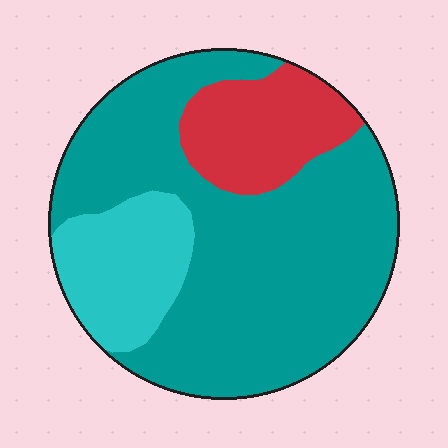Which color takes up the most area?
Teal, at roughly 65%.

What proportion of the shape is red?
Red covers around 15% of the shape.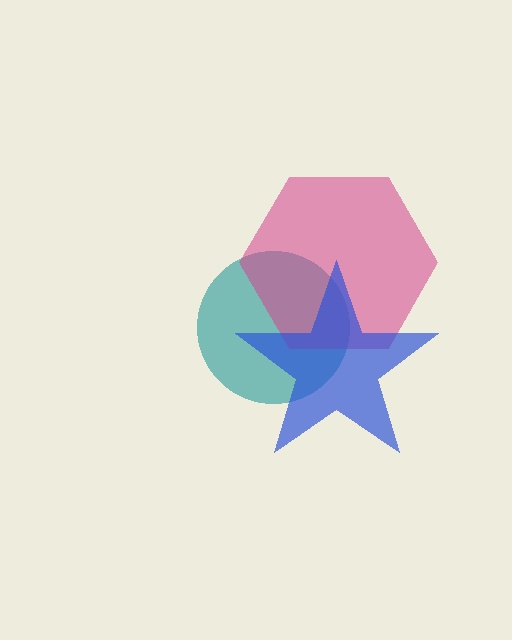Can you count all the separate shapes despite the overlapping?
Yes, there are 3 separate shapes.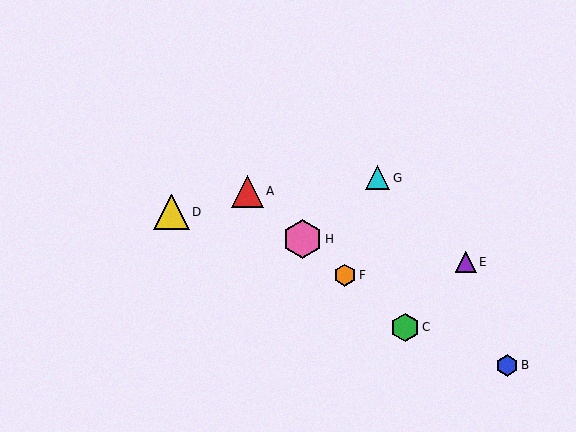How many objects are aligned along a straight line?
4 objects (A, C, F, H) are aligned along a straight line.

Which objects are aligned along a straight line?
Objects A, C, F, H are aligned along a straight line.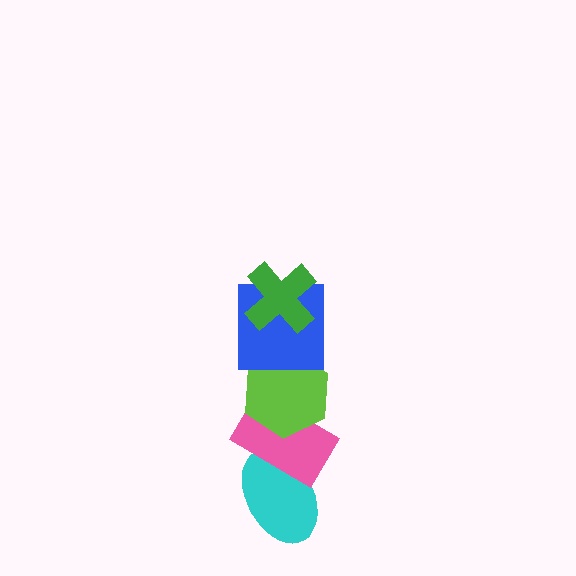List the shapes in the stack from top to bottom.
From top to bottom: the green cross, the blue square, the lime hexagon, the pink rectangle, the cyan ellipse.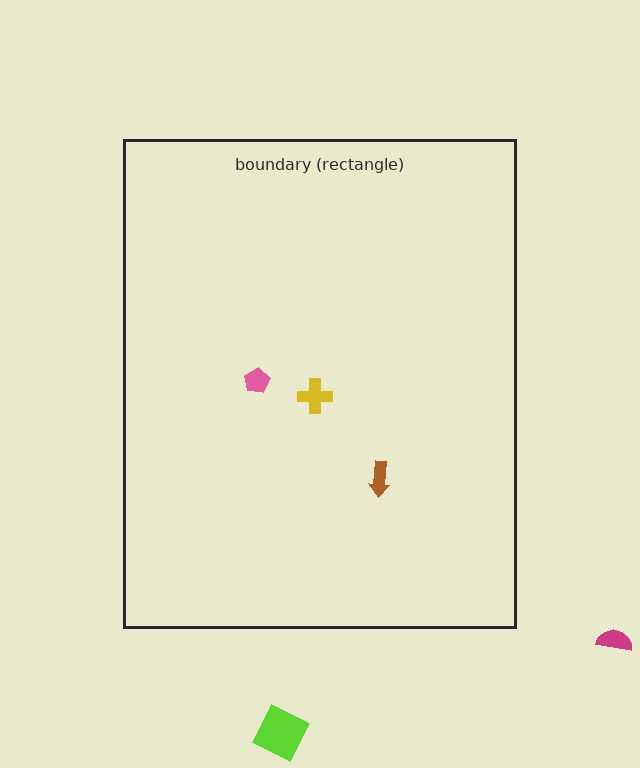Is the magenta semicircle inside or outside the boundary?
Outside.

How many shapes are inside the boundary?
3 inside, 2 outside.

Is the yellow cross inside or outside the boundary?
Inside.